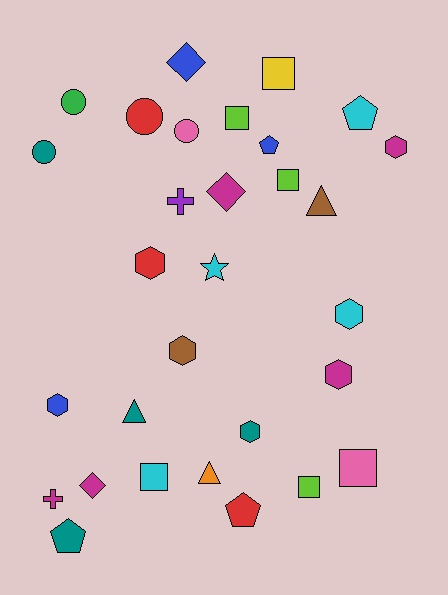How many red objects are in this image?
There are 3 red objects.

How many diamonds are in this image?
There are 3 diamonds.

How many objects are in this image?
There are 30 objects.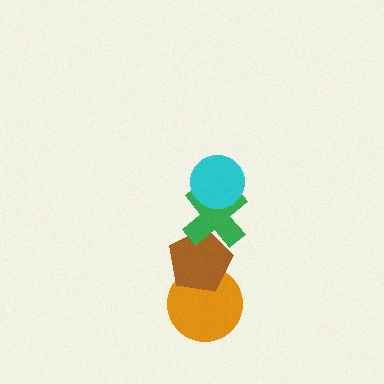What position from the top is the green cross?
The green cross is 2nd from the top.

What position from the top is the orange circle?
The orange circle is 4th from the top.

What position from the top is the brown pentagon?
The brown pentagon is 3rd from the top.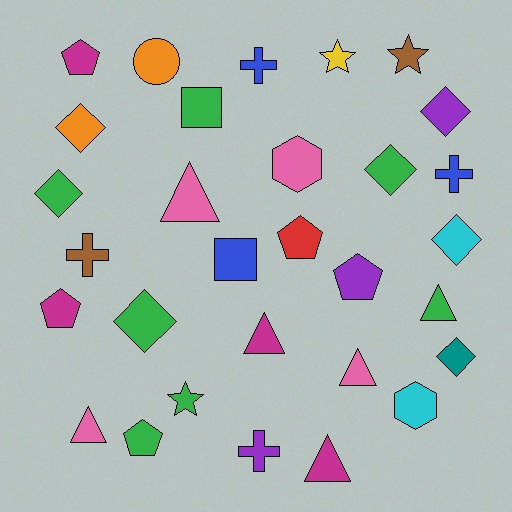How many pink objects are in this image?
There are 4 pink objects.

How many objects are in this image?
There are 30 objects.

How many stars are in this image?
There are 3 stars.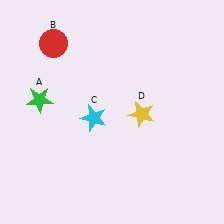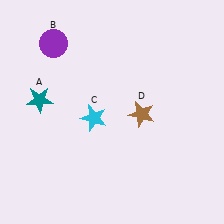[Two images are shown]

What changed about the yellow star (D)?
In Image 1, D is yellow. In Image 2, it changed to brown.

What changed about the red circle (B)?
In Image 1, B is red. In Image 2, it changed to purple.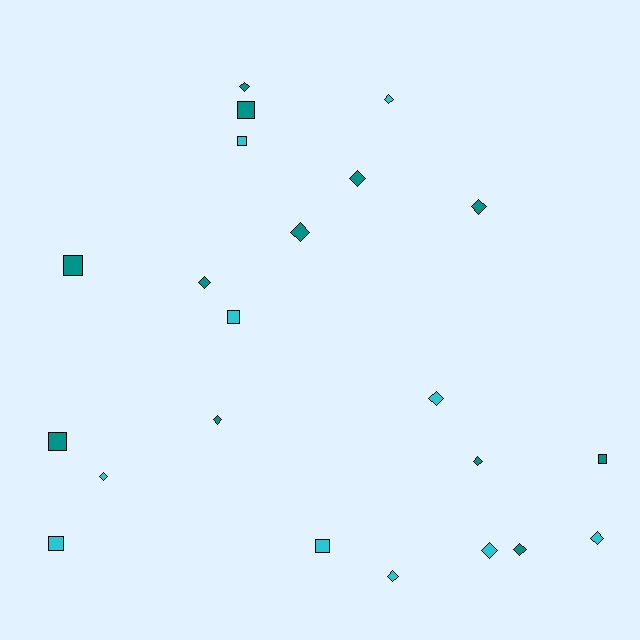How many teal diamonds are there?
There are 8 teal diamonds.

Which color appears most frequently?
Teal, with 12 objects.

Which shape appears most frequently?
Diamond, with 14 objects.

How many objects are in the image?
There are 22 objects.